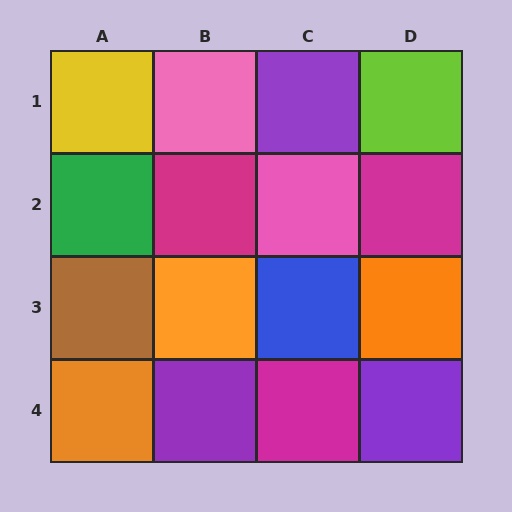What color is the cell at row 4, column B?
Purple.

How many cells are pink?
2 cells are pink.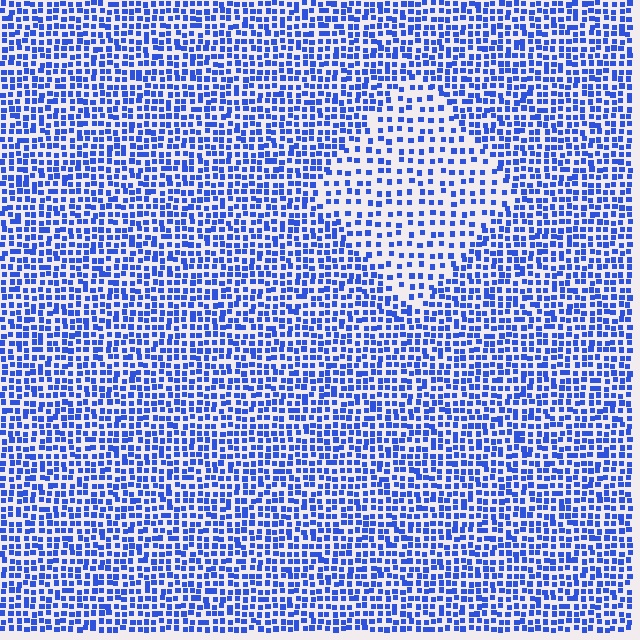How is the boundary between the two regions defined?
The boundary is defined by a change in element density (approximately 1.9x ratio). All elements are the same color, size, and shape.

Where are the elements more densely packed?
The elements are more densely packed outside the diamond boundary.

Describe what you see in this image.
The image contains small blue elements arranged at two different densities. A diamond-shaped region is visible where the elements are less densely packed than the surrounding area.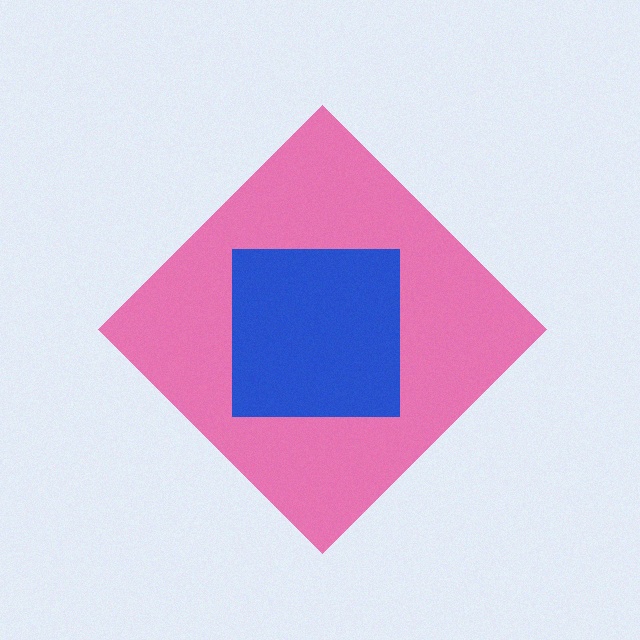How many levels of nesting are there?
2.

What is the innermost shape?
The blue square.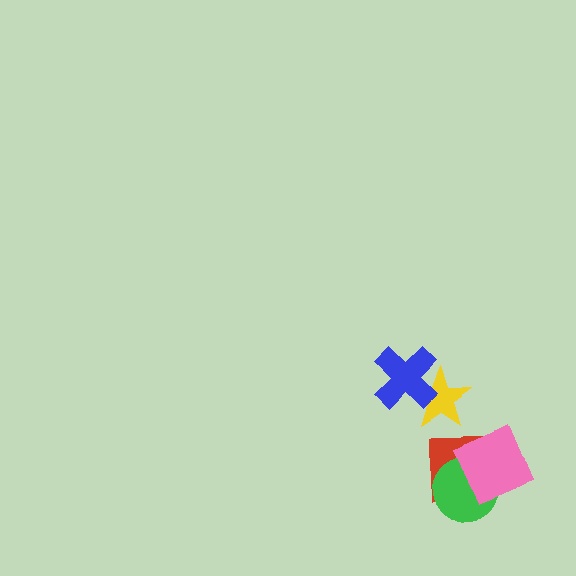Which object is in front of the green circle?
The pink diamond is in front of the green circle.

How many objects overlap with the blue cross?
1 object overlaps with the blue cross.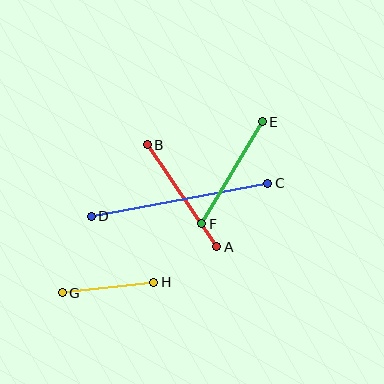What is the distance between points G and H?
The distance is approximately 92 pixels.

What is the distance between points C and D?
The distance is approximately 179 pixels.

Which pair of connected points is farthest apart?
Points C and D are farthest apart.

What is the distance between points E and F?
The distance is approximately 119 pixels.